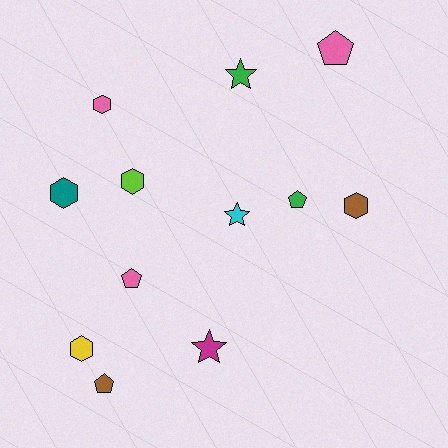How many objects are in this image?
There are 12 objects.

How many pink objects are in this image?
There are 3 pink objects.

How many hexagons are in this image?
There are 5 hexagons.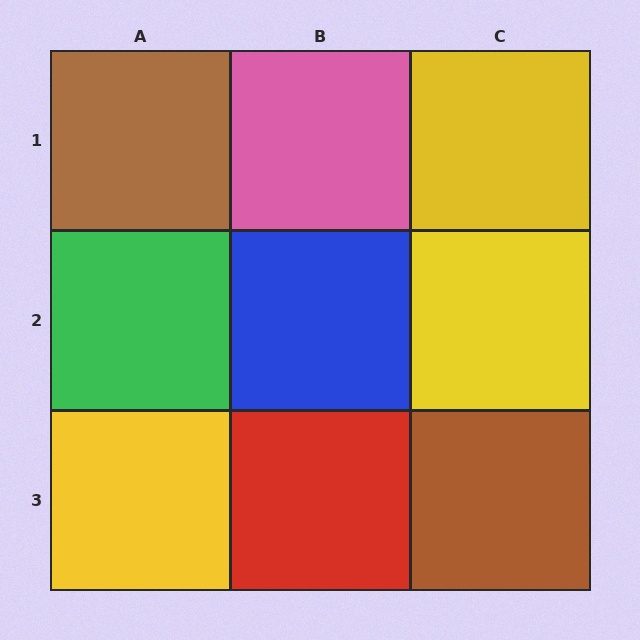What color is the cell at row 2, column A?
Green.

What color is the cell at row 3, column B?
Red.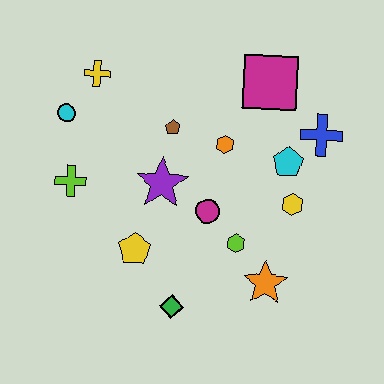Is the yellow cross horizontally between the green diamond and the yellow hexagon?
No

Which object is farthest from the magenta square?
The green diamond is farthest from the magenta square.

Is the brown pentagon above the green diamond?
Yes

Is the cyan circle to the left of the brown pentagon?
Yes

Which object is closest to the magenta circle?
The lime hexagon is closest to the magenta circle.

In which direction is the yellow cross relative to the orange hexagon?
The yellow cross is to the left of the orange hexagon.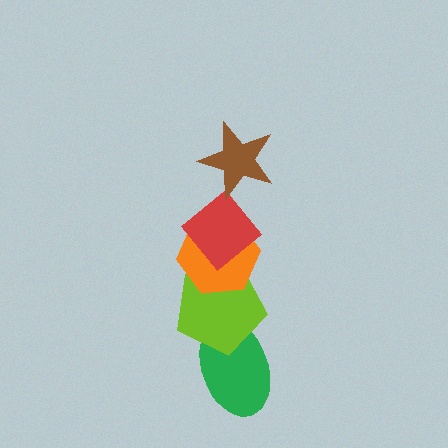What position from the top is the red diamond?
The red diamond is 2nd from the top.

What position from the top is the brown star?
The brown star is 1st from the top.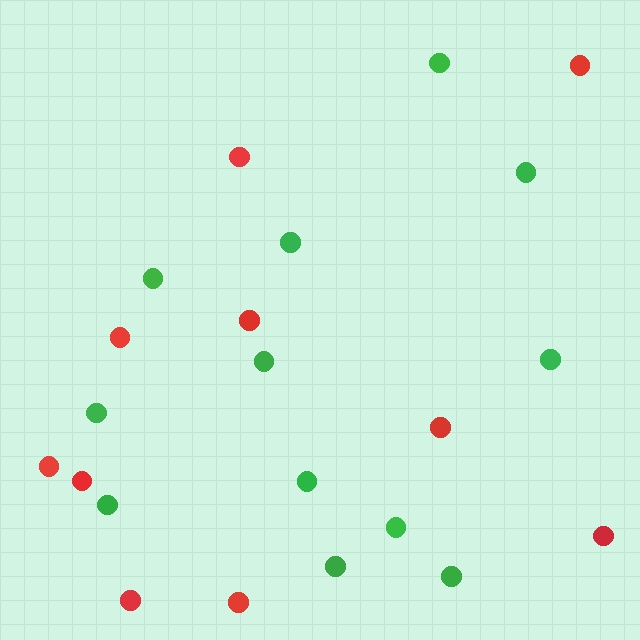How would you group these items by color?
There are 2 groups: one group of green circles (12) and one group of red circles (10).